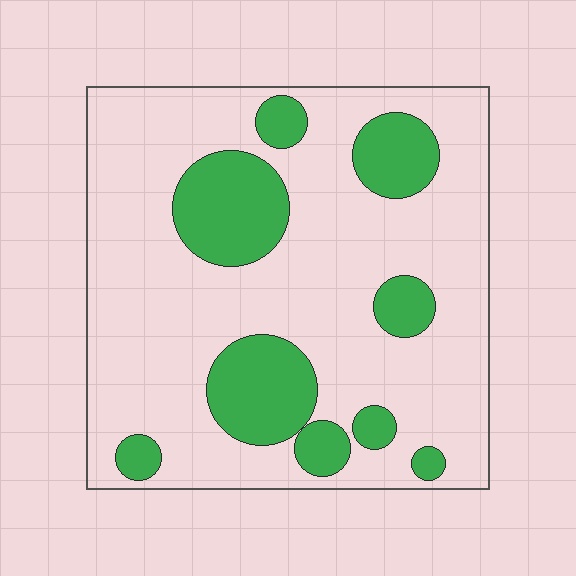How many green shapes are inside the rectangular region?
9.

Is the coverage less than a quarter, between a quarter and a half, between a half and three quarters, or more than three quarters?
Less than a quarter.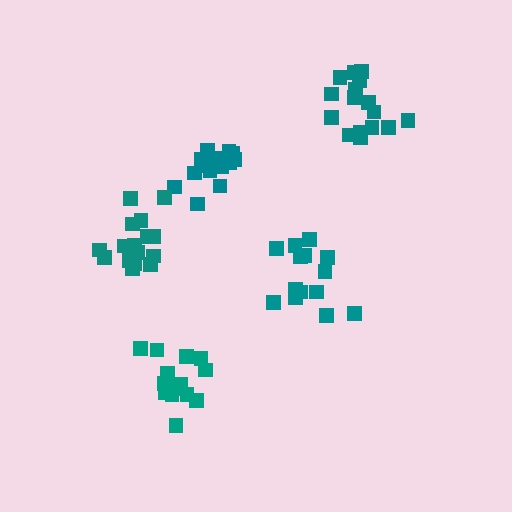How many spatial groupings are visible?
There are 5 spatial groupings.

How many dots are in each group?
Group 1: 14 dots, Group 2: 15 dots, Group 3: 16 dots, Group 4: 17 dots, Group 5: 16 dots (78 total).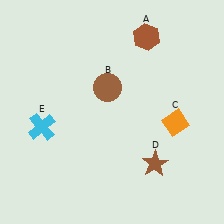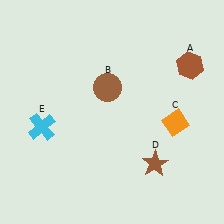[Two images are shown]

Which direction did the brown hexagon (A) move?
The brown hexagon (A) moved right.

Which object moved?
The brown hexagon (A) moved right.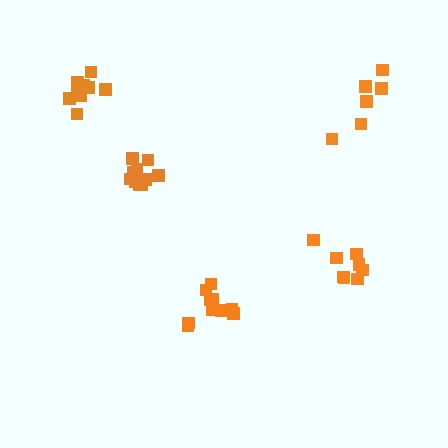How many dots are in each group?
Group 1: 6 dots, Group 2: 9 dots, Group 3: 11 dots, Group 4: 8 dots, Group 5: 11 dots (45 total).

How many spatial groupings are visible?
There are 5 spatial groupings.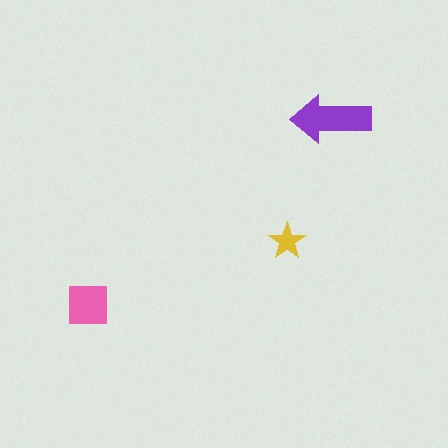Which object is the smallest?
The yellow star.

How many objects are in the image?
There are 3 objects in the image.